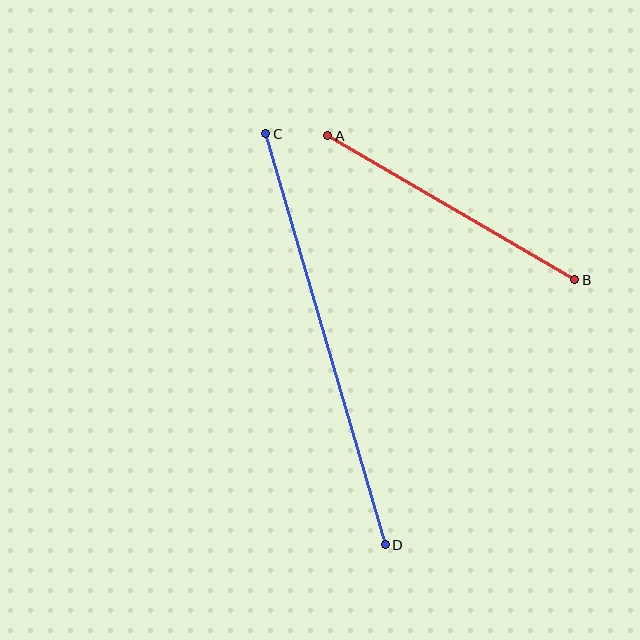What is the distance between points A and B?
The distance is approximately 286 pixels.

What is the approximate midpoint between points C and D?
The midpoint is at approximately (325, 339) pixels.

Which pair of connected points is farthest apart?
Points C and D are farthest apart.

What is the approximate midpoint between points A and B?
The midpoint is at approximately (451, 208) pixels.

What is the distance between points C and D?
The distance is approximately 428 pixels.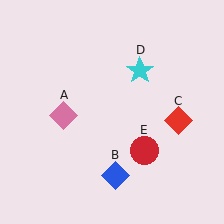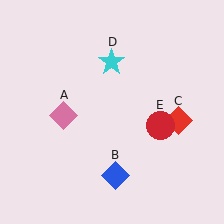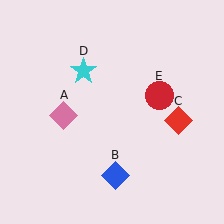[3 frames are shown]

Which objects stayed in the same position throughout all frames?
Pink diamond (object A) and blue diamond (object B) and red diamond (object C) remained stationary.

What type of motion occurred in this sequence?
The cyan star (object D), red circle (object E) rotated counterclockwise around the center of the scene.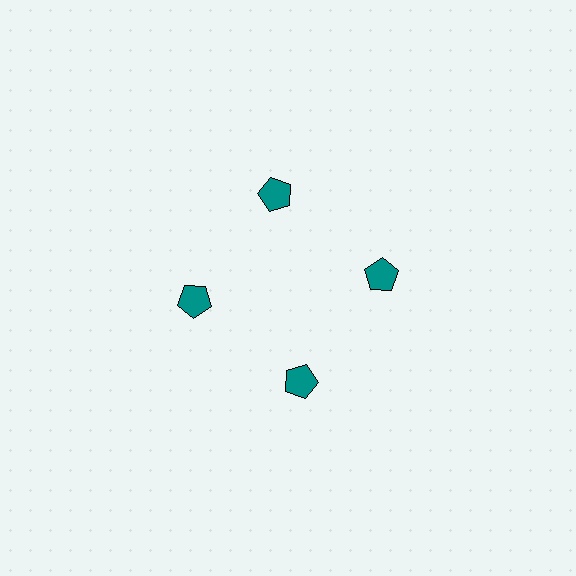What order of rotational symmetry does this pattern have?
This pattern has 4-fold rotational symmetry.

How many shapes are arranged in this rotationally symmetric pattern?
There are 4 shapes, arranged in 4 groups of 1.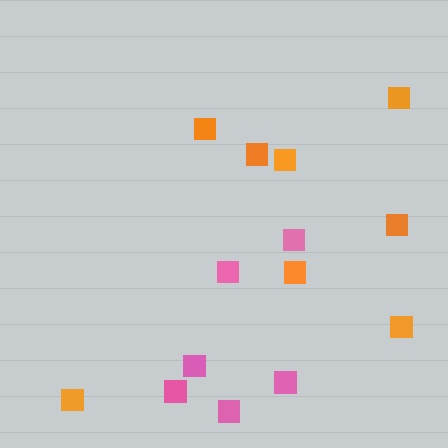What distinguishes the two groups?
There are 2 groups: one group of orange squares (8) and one group of pink squares (6).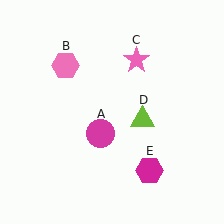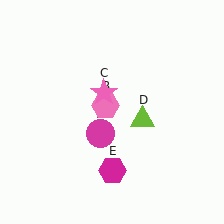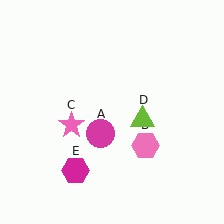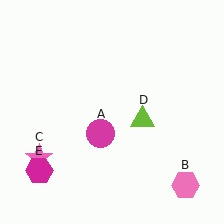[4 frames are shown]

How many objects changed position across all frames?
3 objects changed position: pink hexagon (object B), pink star (object C), magenta hexagon (object E).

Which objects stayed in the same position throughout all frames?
Magenta circle (object A) and lime triangle (object D) remained stationary.